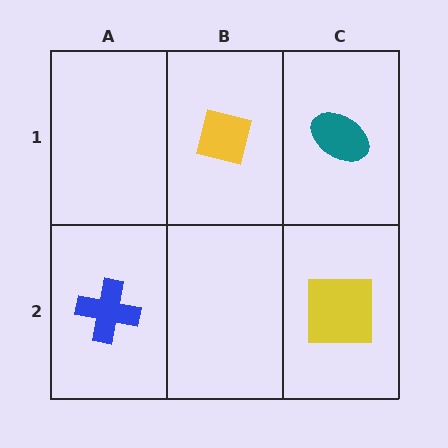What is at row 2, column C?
A yellow square.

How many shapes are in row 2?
2 shapes.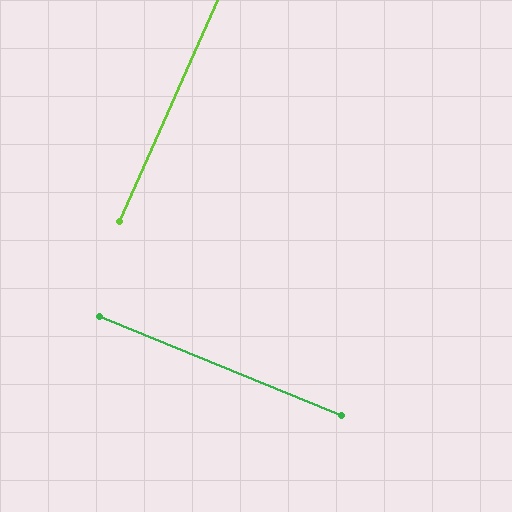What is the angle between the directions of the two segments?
Approximately 89 degrees.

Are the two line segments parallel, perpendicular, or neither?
Perpendicular — they meet at approximately 89°.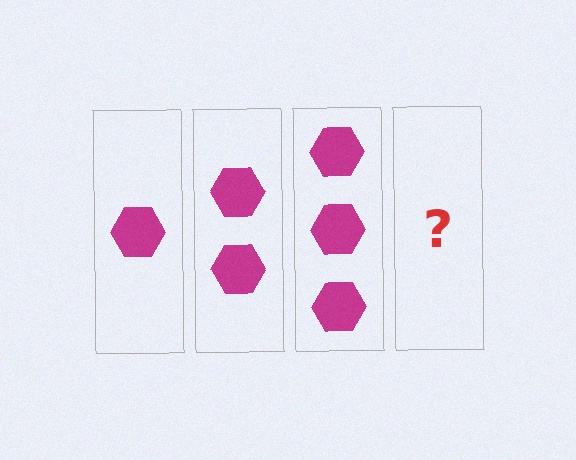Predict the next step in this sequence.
The next step is 4 hexagons.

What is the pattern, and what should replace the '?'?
The pattern is that each step adds one more hexagon. The '?' should be 4 hexagons.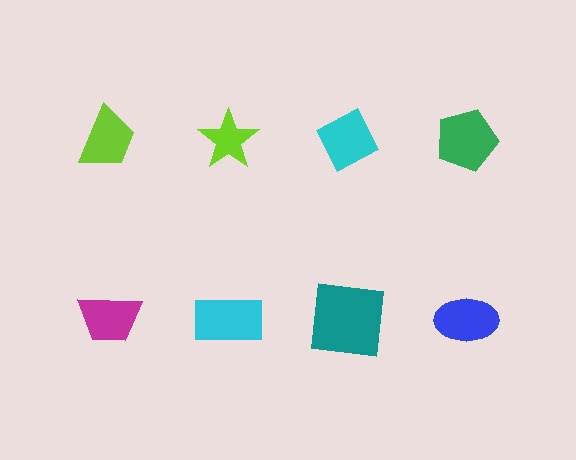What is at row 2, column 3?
A teal square.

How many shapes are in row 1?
4 shapes.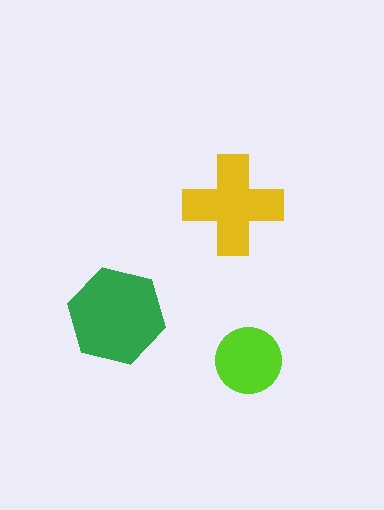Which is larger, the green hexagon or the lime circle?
The green hexagon.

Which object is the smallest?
The lime circle.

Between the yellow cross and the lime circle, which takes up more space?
The yellow cross.